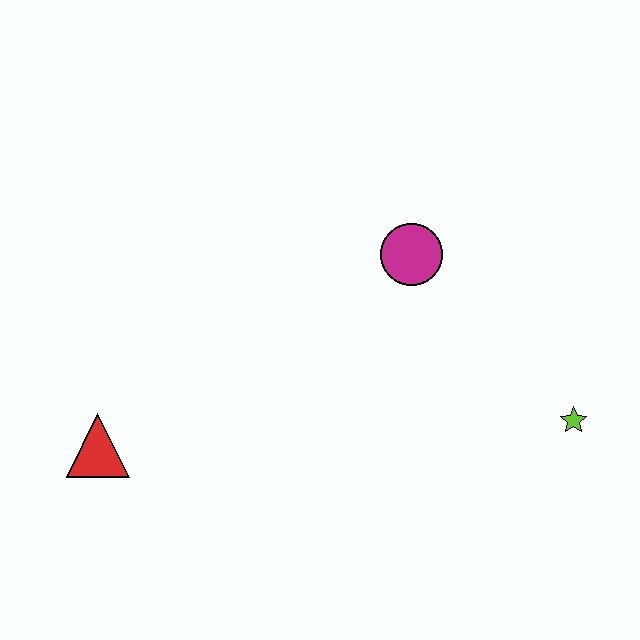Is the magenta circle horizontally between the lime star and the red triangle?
Yes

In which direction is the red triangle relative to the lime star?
The red triangle is to the left of the lime star.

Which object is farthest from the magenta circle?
The red triangle is farthest from the magenta circle.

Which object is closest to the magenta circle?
The lime star is closest to the magenta circle.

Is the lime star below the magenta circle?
Yes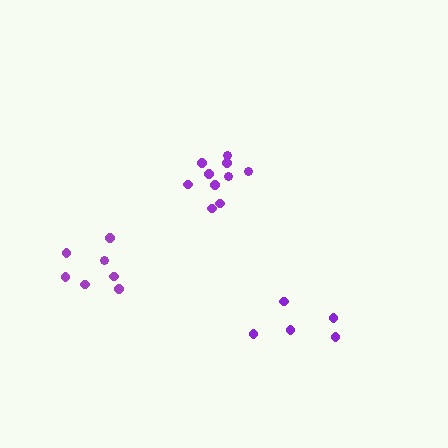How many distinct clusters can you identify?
There are 3 distinct clusters.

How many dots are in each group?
Group 1: 5 dots, Group 2: 7 dots, Group 3: 10 dots (22 total).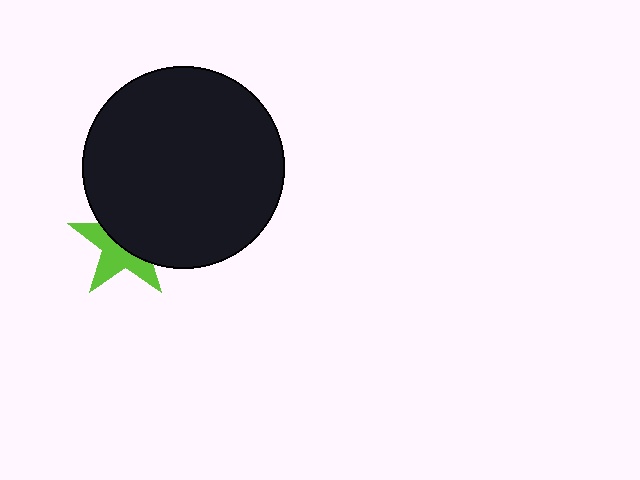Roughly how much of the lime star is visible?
About half of it is visible (roughly 48%).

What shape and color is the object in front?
The object in front is a black circle.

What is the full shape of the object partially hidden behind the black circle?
The partially hidden object is a lime star.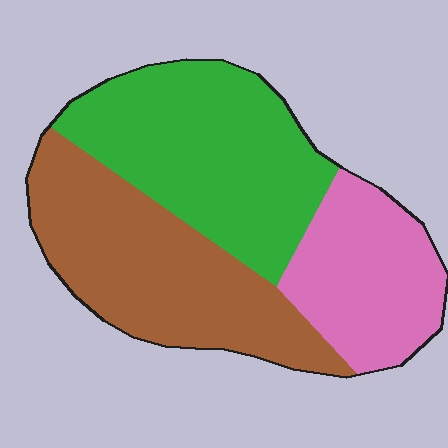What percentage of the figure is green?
Green covers around 40% of the figure.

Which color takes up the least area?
Pink, at roughly 25%.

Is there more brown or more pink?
Brown.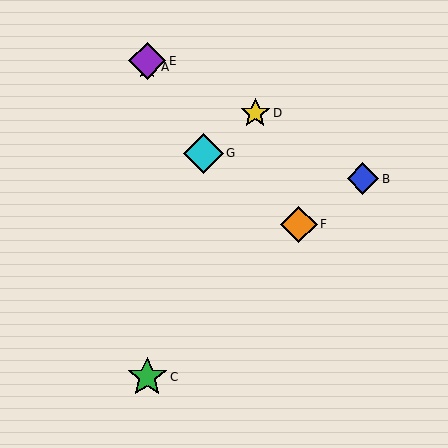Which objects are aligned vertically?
Objects A, C, E are aligned vertically.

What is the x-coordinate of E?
Object E is at x≈147.